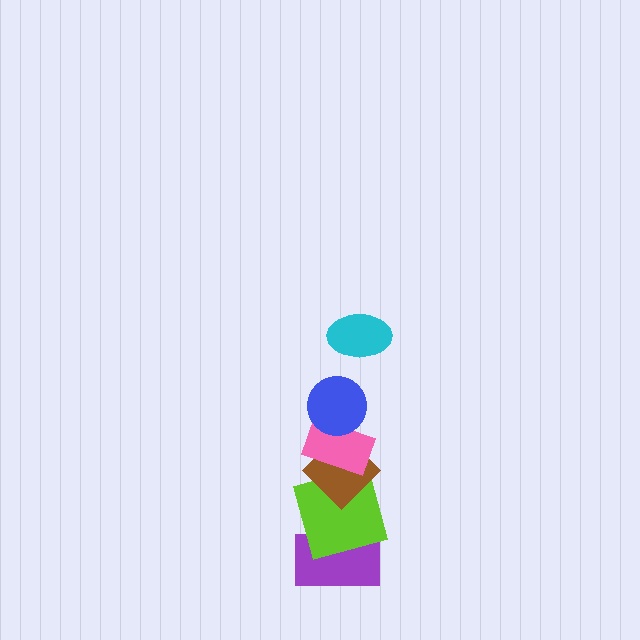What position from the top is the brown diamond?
The brown diamond is 4th from the top.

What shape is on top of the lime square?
The brown diamond is on top of the lime square.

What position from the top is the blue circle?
The blue circle is 2nd from the top.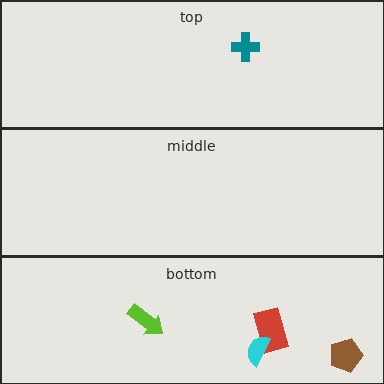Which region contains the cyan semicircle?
The bottom region.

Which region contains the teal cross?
The top region.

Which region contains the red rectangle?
The bottom region.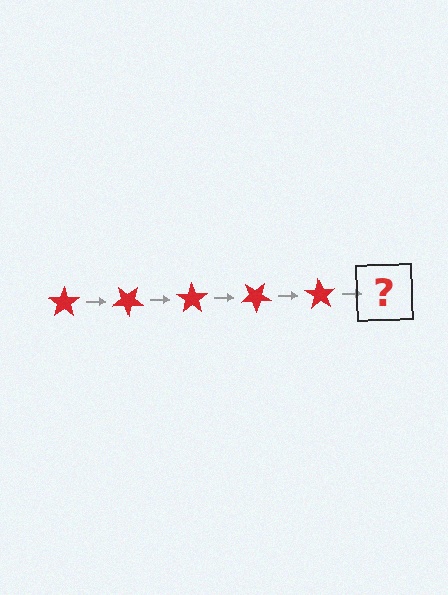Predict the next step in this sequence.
The next step is a red star rotated 175 degrees.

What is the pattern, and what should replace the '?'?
The pattern is that the star rotates 35 degrees each step. The '?' should be a red star rotated 175 degrees.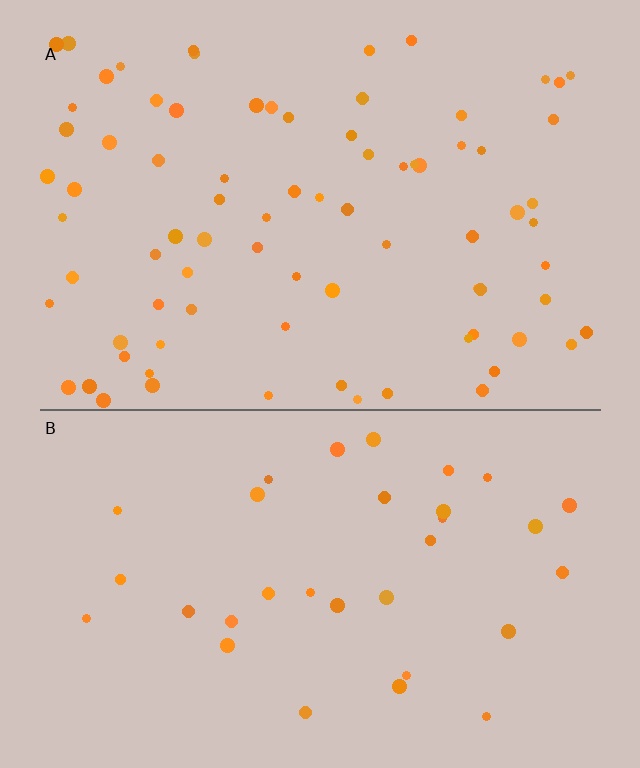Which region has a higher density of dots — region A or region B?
A (the top).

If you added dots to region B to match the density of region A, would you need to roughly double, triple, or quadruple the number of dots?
Approximately double.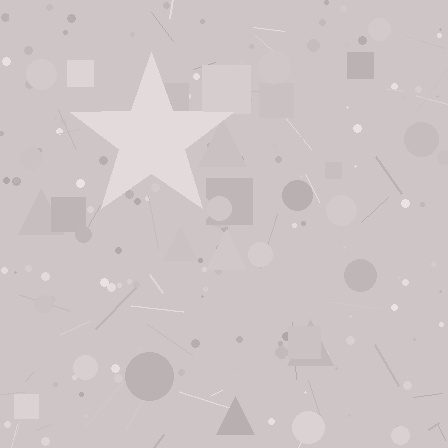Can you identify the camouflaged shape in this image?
The camouflaged shape is a star.